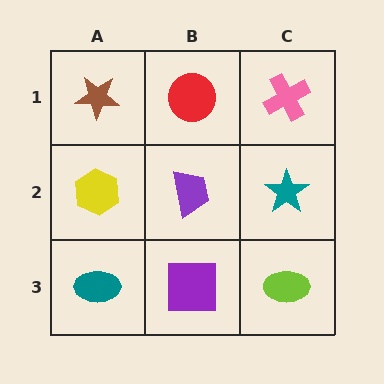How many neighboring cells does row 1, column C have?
2.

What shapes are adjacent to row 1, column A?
A yellow hexagon (row 2, column A), a red circle (row 1, column B).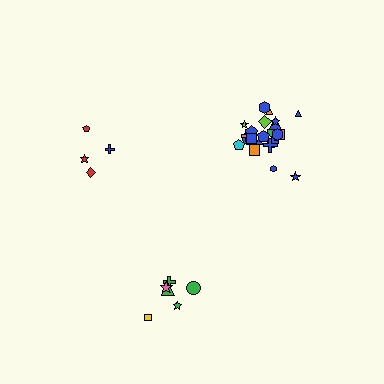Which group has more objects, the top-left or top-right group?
The top-right group.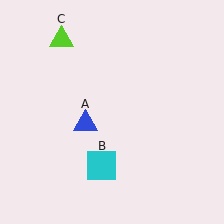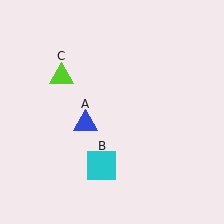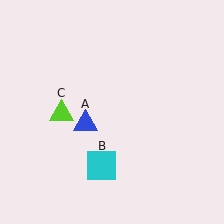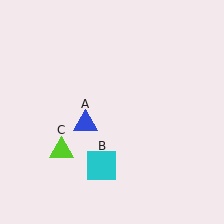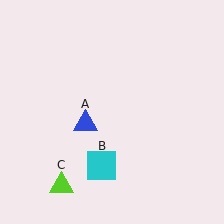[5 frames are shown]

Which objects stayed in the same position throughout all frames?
Blue triangle (object A) and cyan square (object B) remained stationary.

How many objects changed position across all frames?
1 object changed position: lime triangle (object C).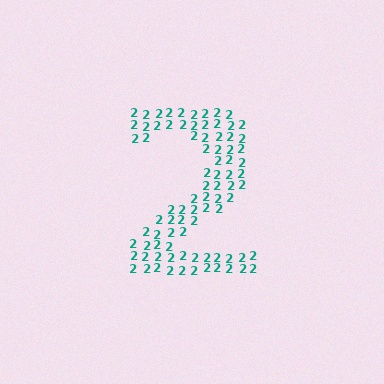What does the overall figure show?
The overall figure shows the digit 2.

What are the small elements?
The small elements are digit 2's.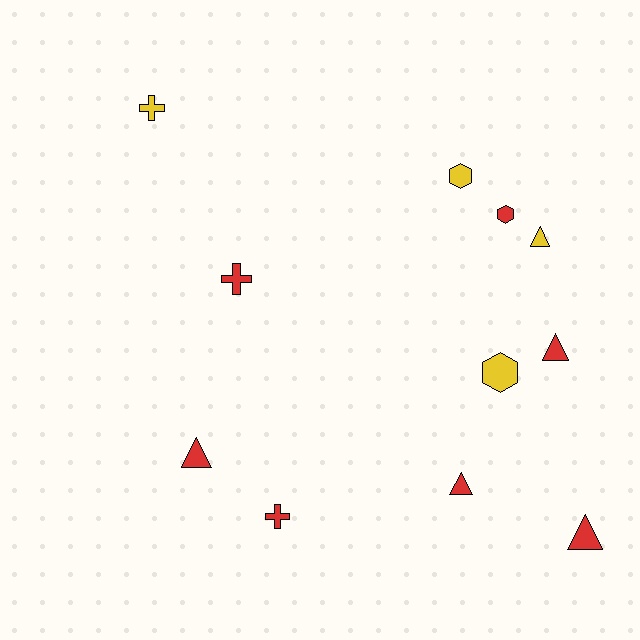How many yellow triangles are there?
There is 1 yellow triangle.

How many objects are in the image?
There are 11 objects.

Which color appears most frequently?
Red, with 7 objects.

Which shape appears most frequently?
Triangle, with 5 objects.